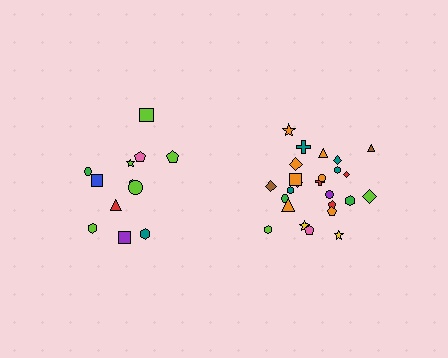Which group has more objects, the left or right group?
The right group.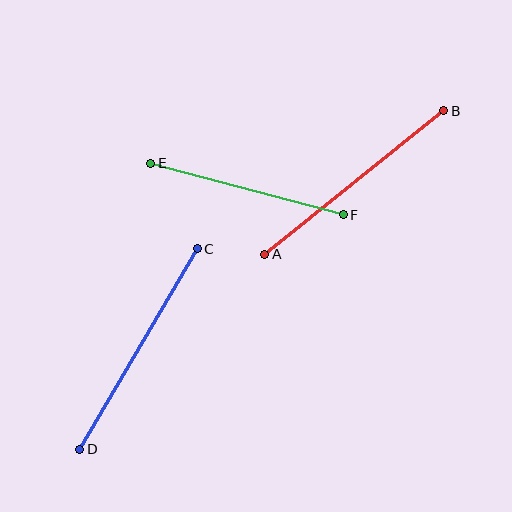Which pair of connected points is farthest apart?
Points C and D are farthest apart.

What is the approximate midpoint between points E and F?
The midpoint is at approximately (247, 189) pixels.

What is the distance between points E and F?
The distance is approximately 199 pixels.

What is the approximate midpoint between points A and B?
The midpoint is at approximately (354, 183) pixels.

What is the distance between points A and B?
The distance is approximately 229 pixels.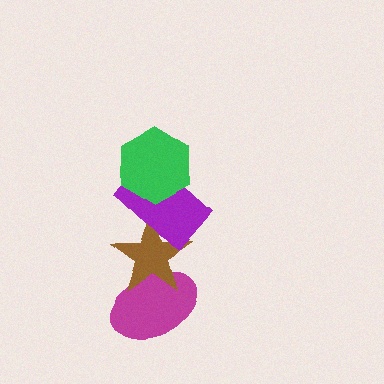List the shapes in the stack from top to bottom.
From top to bottom: the green hexagon, the purple rectangle, the brown star, the magenta ellipse.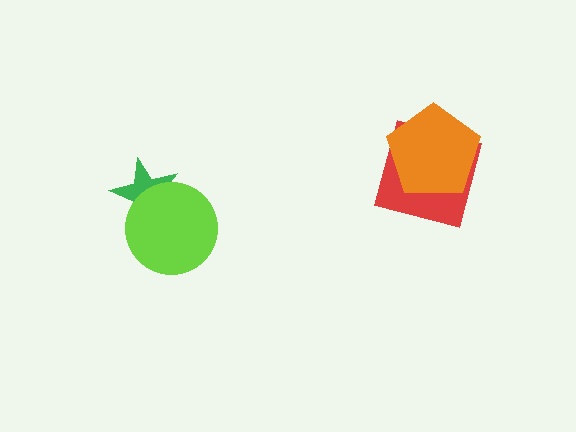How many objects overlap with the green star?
1 object overlaps with the green star.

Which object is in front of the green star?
The lime circle is in front of the green star.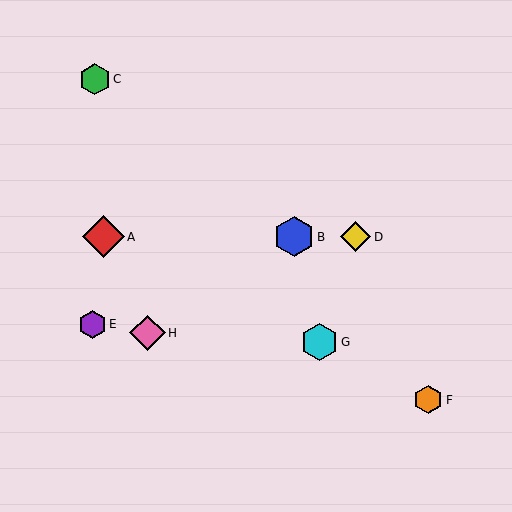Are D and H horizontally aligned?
No, D is at y≈237 and H is at y≈333.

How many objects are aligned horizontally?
3 objects (A, B, D) are aligned horizontally.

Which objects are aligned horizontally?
Objects A, B, D are aligned horizontally.